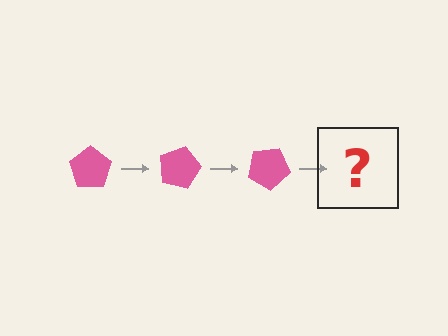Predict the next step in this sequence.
The next step is a pink pentagon rotated 45 degrees.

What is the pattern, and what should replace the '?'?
The pattern is that the pentagon rotates 15 degrees each step. The '?' should be a pink pentagon rotated 45 degrees.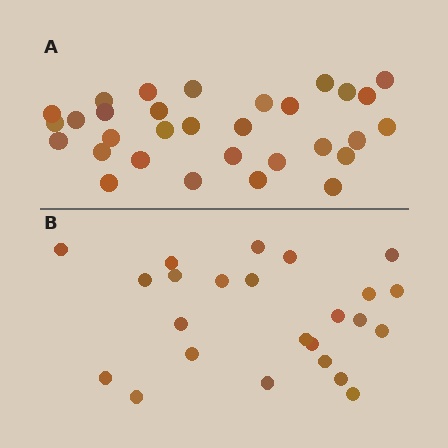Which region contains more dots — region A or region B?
Region A (the top region) has more dots.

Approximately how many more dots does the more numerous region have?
Region A has roughly 8 or so more dots than region B.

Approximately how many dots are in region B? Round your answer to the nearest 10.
About 20 dots. (The exact count is 24, which rounds to 20.)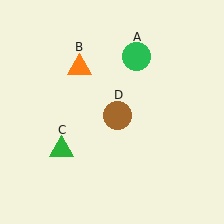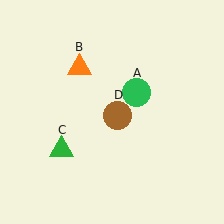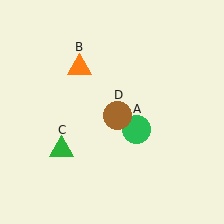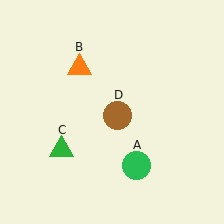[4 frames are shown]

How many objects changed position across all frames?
1 object changed position: green circle (object A).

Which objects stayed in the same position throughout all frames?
Orange triangle (object B) and green triangle (object C) and brown circle (object D) remained stationary.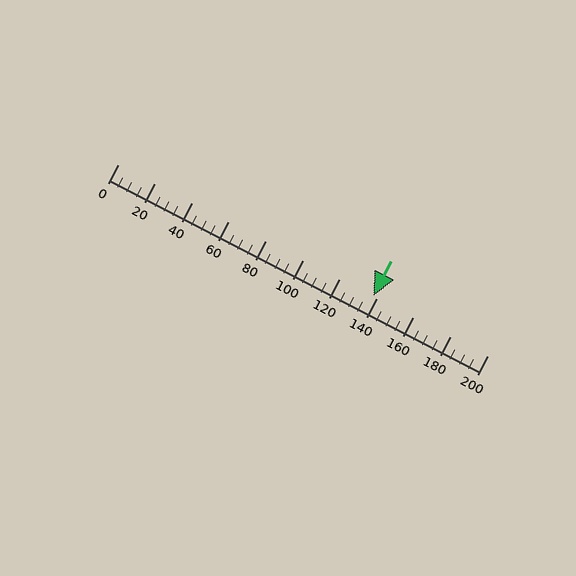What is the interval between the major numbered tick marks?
The major tick marks are spaced 20 units apart.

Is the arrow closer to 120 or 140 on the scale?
The arrow is closer to 140.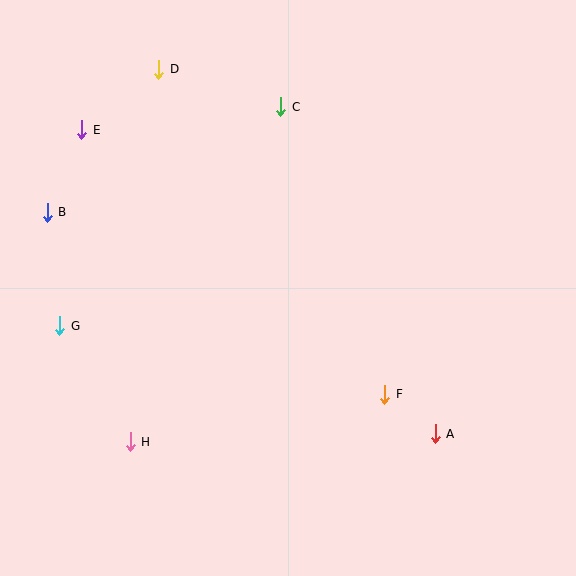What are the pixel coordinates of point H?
Point H is at (130, 442).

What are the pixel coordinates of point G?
Point G is at (60, 326).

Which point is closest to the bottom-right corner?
Point A is closest to the bottom-right corner.